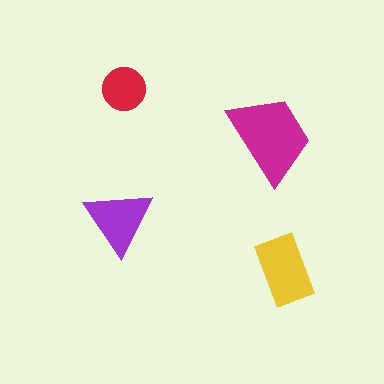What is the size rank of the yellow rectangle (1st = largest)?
2nd.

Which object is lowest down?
The yellow rectangle is bottommost.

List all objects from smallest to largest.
The red circle, the purple triangle, the yellow rectangle, the magenta trapezoid.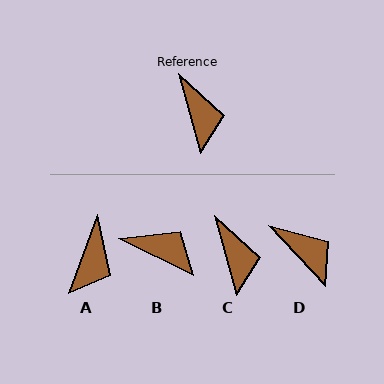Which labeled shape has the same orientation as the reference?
C.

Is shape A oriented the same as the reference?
No, it is off by about 36 degrees.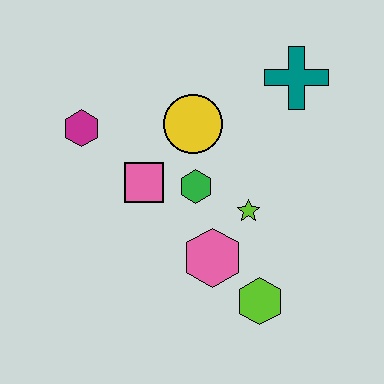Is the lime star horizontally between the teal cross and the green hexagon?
Yes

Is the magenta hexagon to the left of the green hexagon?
Yes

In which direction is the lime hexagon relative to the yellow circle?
The lime hexagon is below the yellow circle.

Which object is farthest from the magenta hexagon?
The lime hexagon is farthest from the magenta hexagon.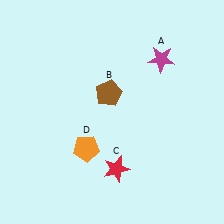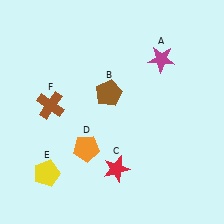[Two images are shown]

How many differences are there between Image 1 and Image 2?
There are 2 differences between the two images.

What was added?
A yellow pentagon (E), a brown cross (F) were added in Image 2.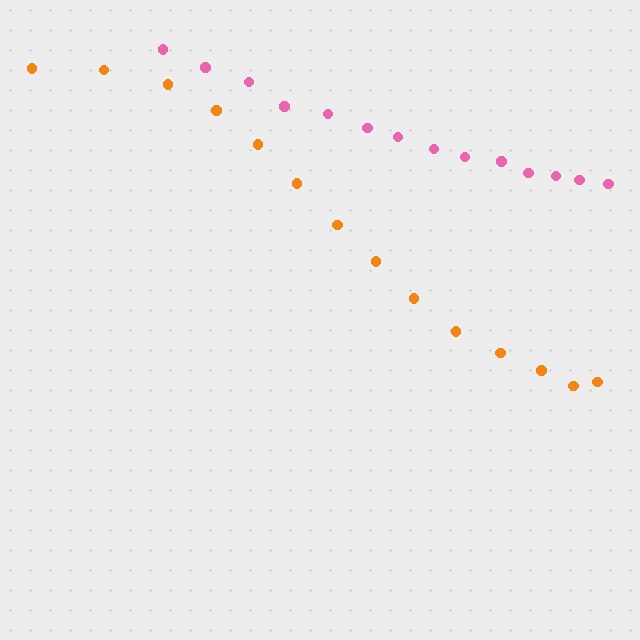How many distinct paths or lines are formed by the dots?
There are 2 distinct paths.